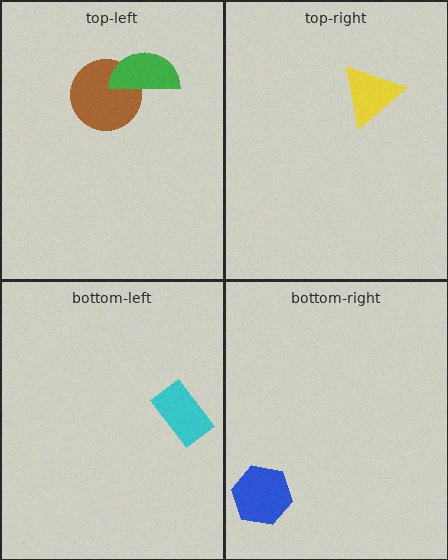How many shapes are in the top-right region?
1.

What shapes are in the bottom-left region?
The cyan rectangle.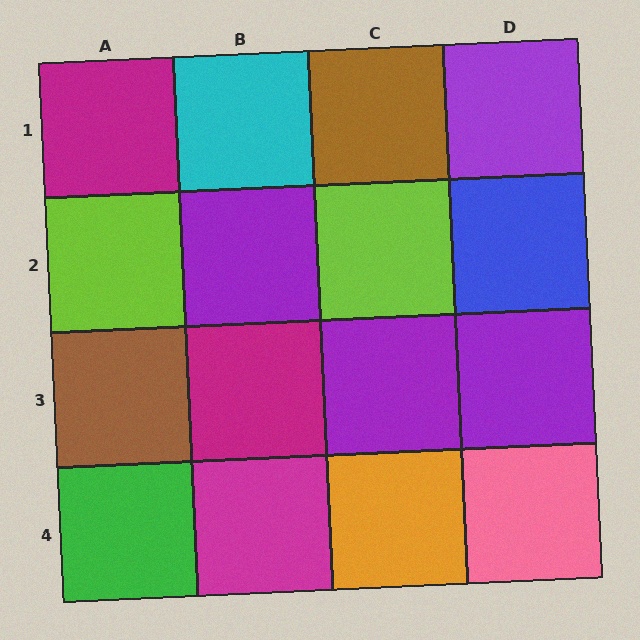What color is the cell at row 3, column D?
Purple.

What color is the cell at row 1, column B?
Cyan.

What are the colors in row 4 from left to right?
Green, magenta, orange, pink.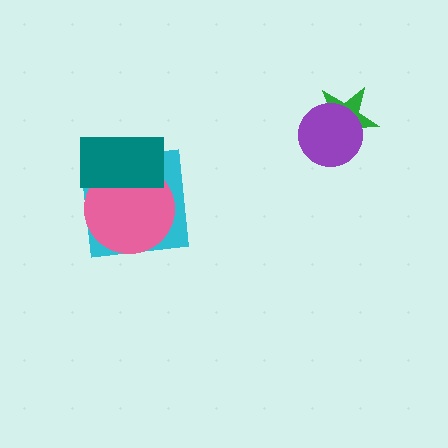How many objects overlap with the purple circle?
1 object overlaps with the purple circle.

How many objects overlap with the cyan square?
2 objects overlap with the cyan square.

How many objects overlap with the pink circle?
2 objects overlap with the pink circle.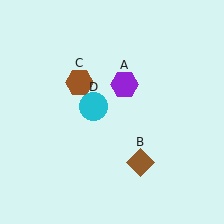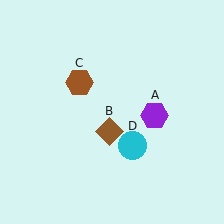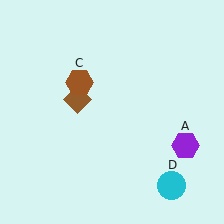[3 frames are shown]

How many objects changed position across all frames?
3 objects changed position: purple hexagon (object A), brown diamond (object B), cyan circle (object D).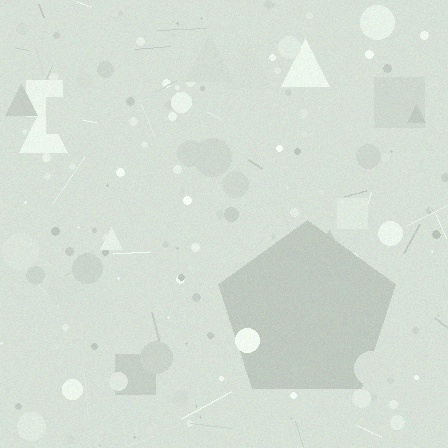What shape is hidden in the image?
A pentagon is hidden in the image.